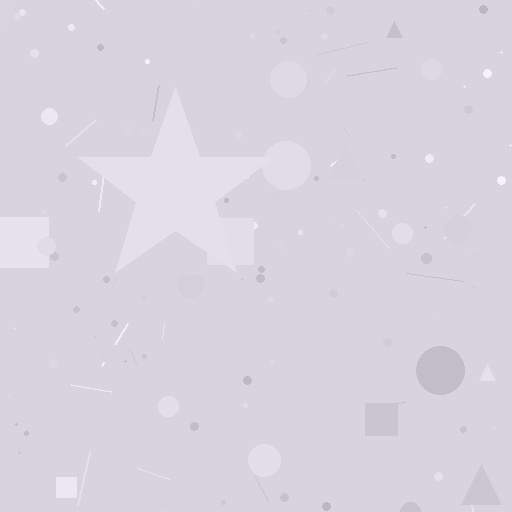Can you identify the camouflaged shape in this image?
The camouflaged shape is a star.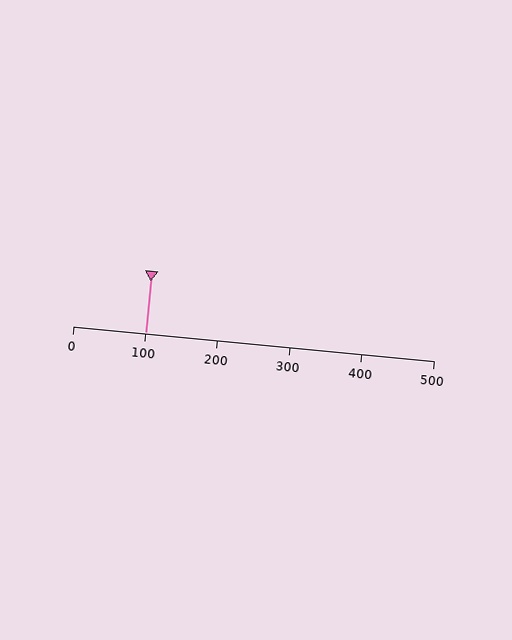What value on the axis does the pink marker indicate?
The marker indicates approximately 100.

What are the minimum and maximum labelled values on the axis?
The axis runs from 0 to 500.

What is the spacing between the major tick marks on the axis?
The major ticks are spaced 100 apart.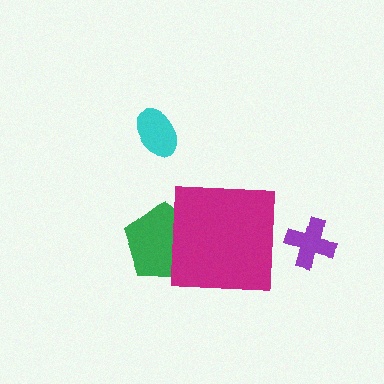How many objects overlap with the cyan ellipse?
0 objects overlap with the cyan ellipse.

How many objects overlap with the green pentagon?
1 object overlaps with the green pentagon.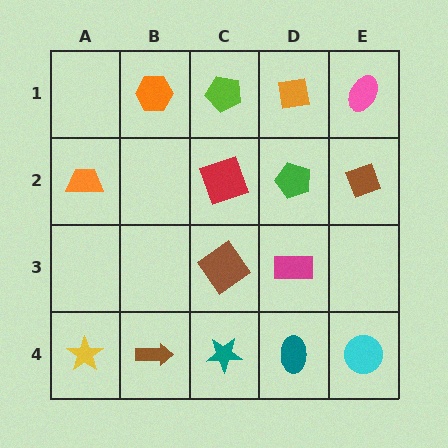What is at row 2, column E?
A brown diamond.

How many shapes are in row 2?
4 shapes.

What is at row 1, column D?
An orange square.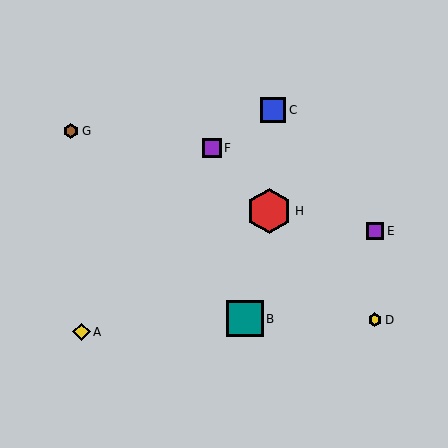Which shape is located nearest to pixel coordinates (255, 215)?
The red hexagon (labeled H) at (269, 211) is nearest to that location.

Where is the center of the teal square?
The center of the teal square is at (245, 319).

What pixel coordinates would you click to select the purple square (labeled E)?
Click at (375, 231) to select the purple square E.